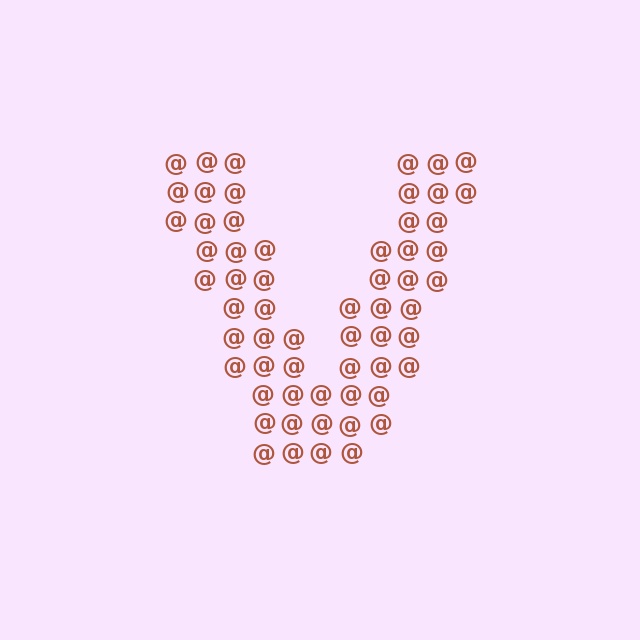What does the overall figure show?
The overall figure shows the letter V.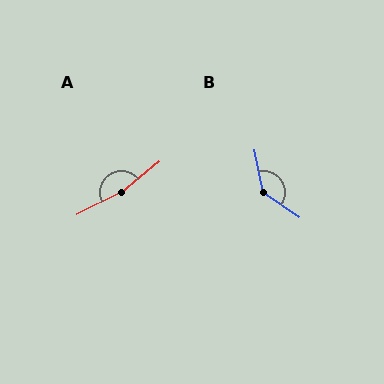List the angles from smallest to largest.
B (136°), A (168°).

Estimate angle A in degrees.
Approximately 168 degrees.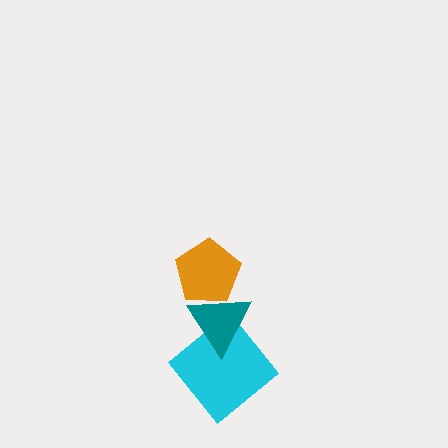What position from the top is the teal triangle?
The teal triangle is 2nd from the top.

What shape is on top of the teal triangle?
The orange pentagon is on top of the teal triangle.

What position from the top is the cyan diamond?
The cyan diamond is 3rd from the top.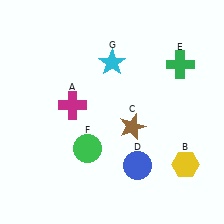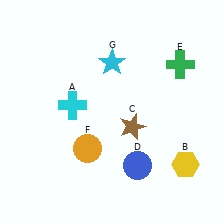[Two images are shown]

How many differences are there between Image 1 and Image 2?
There are 2 differences between the two images.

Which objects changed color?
A changed from magenta to cyan. F changed from green to orange.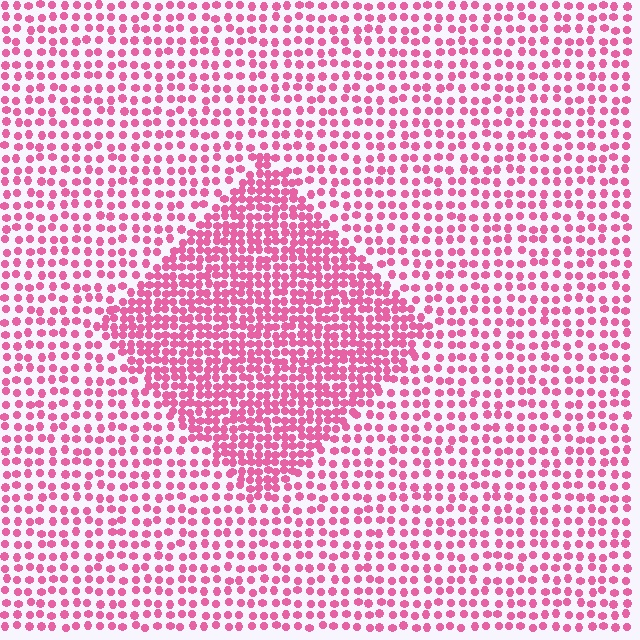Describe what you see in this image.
The image contains small pink elements arranged at two different densities. A diamond-shaped region is visible where the elements are more densely packed than the surrounding area.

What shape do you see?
I see a diamond.